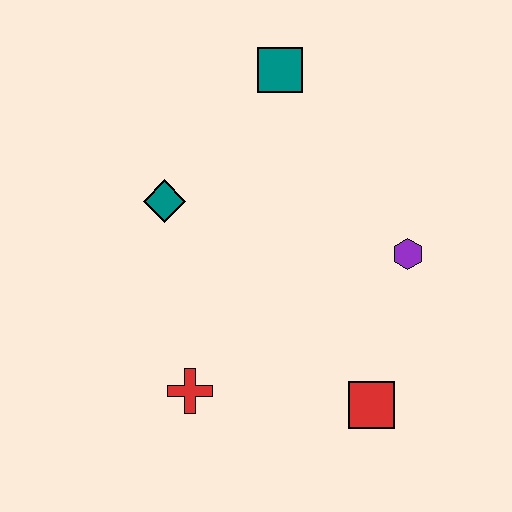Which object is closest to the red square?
The purple hexagon is closest to the red square.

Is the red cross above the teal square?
No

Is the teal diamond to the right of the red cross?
No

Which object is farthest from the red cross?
The teal square is farthest from the red cross.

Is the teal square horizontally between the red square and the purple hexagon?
No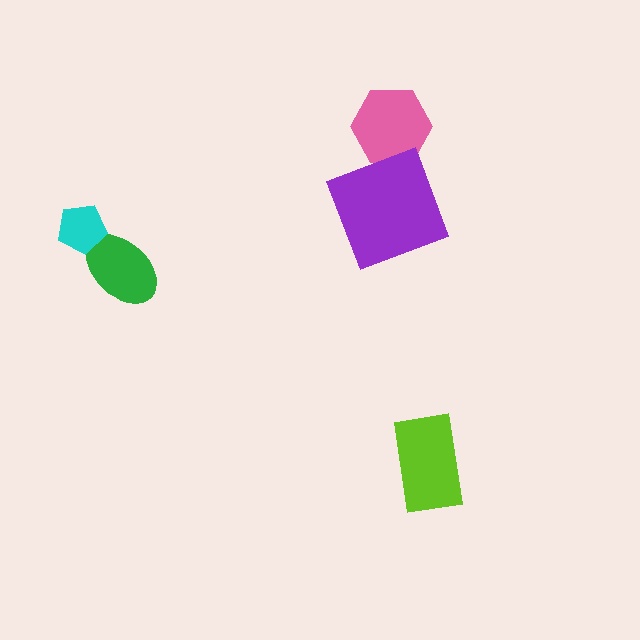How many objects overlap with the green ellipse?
1 object overlaps with the green ellipse.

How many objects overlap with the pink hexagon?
0 objects overlap with the pink hexagon.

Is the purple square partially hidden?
No, no other shape covers it.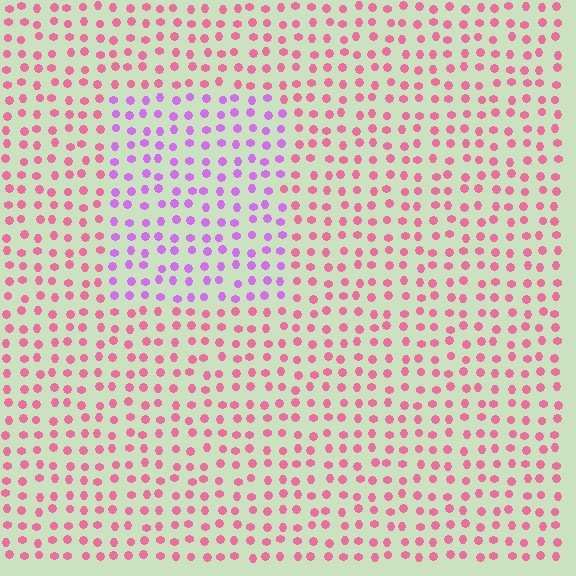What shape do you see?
I see a rectangle.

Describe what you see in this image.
The image is filled with small pink elements in a uniform arrangement. A rectangle-shaped region is visible where the elements are tinted to a slightly different hue, forming a subtle color boundary.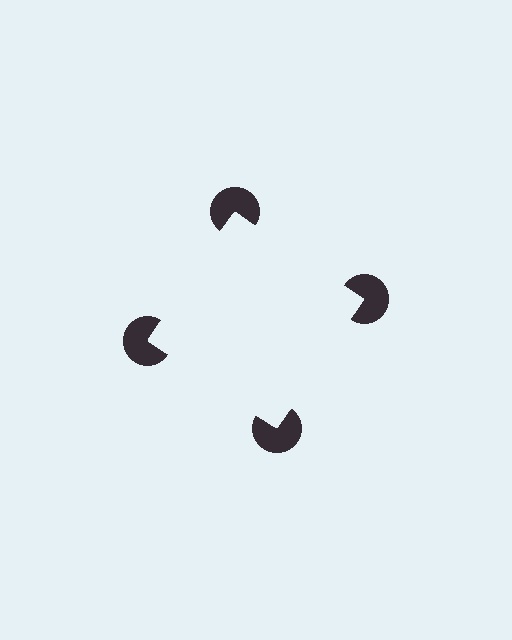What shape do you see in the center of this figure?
An illusory square — its edges are inferred from the aligned wedge cuts in the pac-man discs, not physically drawn.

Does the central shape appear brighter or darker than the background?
It typically appears slightly brighter than the background, even though no actual brightness change is drawn.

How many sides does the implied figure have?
4 sides.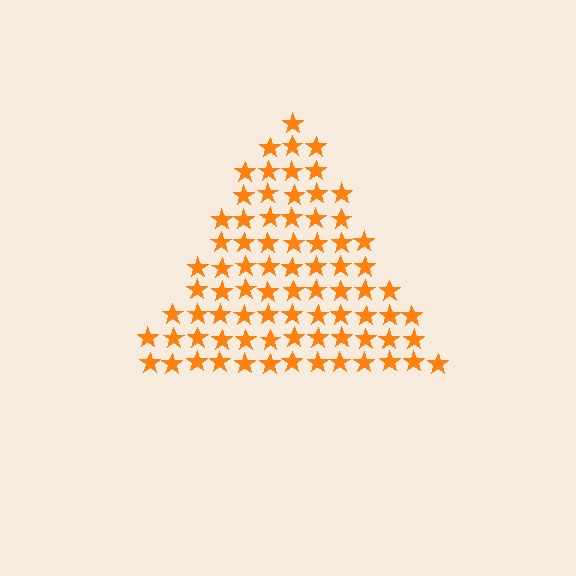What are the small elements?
The small elements are stars.